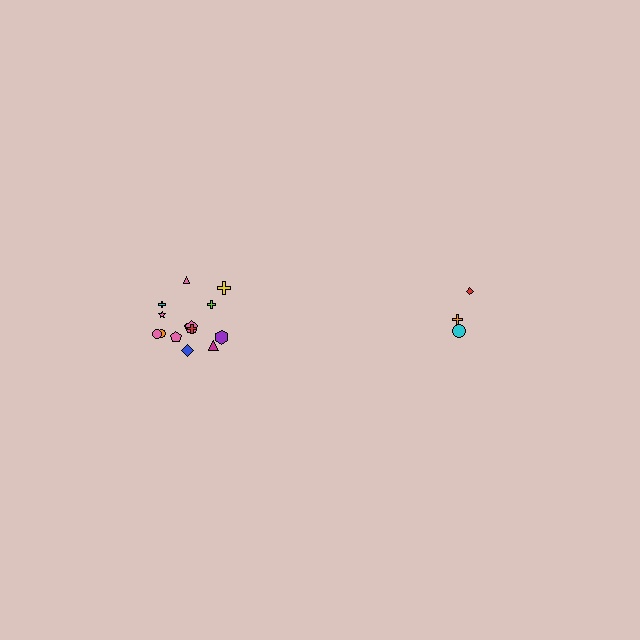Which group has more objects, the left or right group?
The left group.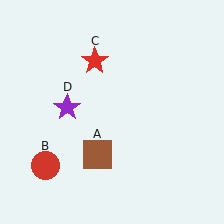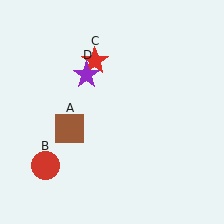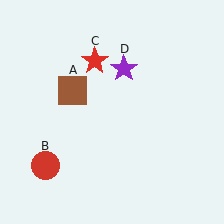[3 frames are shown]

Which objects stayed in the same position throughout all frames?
Red circle (object B) and red star (object C) remained stationary.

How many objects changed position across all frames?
2 objects changed position: brown square (object A), purple star (object D).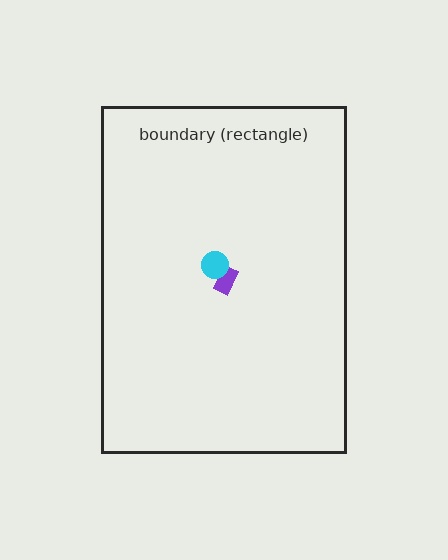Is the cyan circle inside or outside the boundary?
Inside.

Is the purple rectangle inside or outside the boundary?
Inside.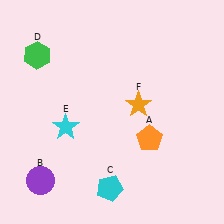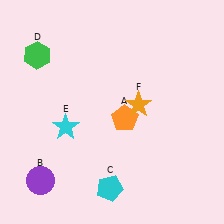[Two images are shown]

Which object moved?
The orange pentagon (A) moved left.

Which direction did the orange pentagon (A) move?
The orange pentagon (A) moved left.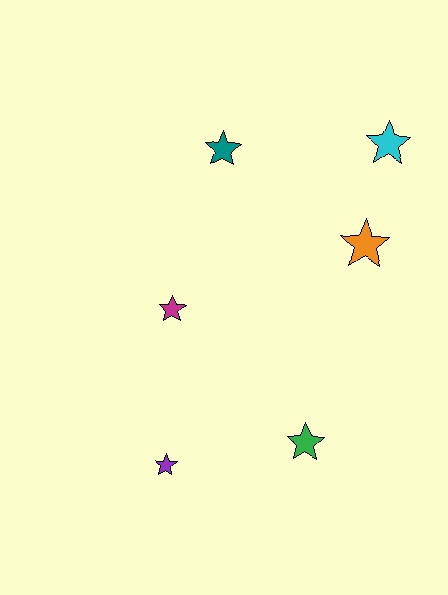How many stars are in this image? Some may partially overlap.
There are 6 stars.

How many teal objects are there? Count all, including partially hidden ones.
There is 1 teal object.